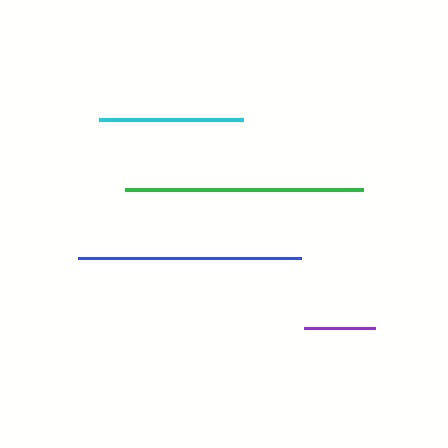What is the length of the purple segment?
The purple segment is approximately 71 pixels long.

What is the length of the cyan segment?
The cyan segment is approximately 144 pixels long.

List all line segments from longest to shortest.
From longest to shortest: green, blue, cyan, purple.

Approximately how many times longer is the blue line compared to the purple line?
The blue line is approximately 3.1 times the length of the purple line.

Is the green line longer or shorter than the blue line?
The green line is longer than the blue line.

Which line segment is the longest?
The green line is the longest at approximately 238 pixels.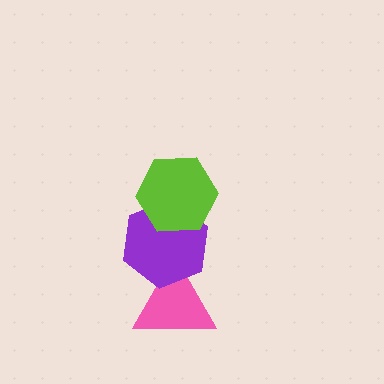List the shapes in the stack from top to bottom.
From top to bottom: the lime hexagon, the purple hexagon, the pink triangle.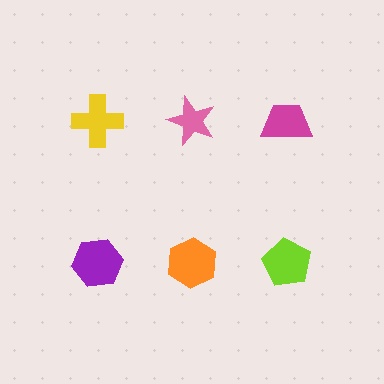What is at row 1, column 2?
A pink star.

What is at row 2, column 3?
A lime pentagon.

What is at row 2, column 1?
A purple hexagon.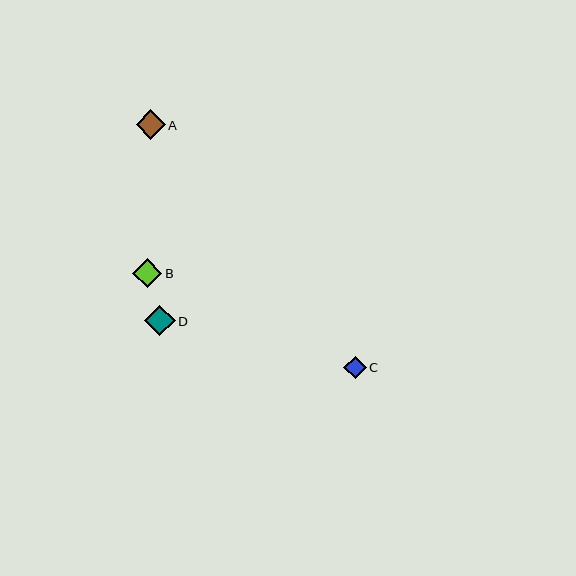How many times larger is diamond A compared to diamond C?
Diamond A is approximately 1.3 times the size of diamond C.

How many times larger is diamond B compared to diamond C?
Diamond B is approximately 1.3 times the size of diamond C.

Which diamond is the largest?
Diamond D is the largest with a size of approximately 31 pixels.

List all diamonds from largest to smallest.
From largest to smallest: D, A, B, C.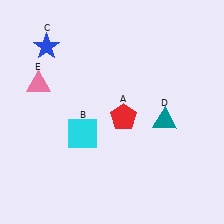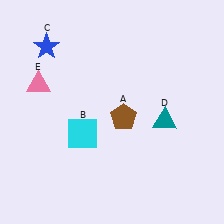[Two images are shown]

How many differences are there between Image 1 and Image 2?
There is 1 difference between the two images.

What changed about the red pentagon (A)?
In Image 1, A is red. In Image 2, it changed to brown.